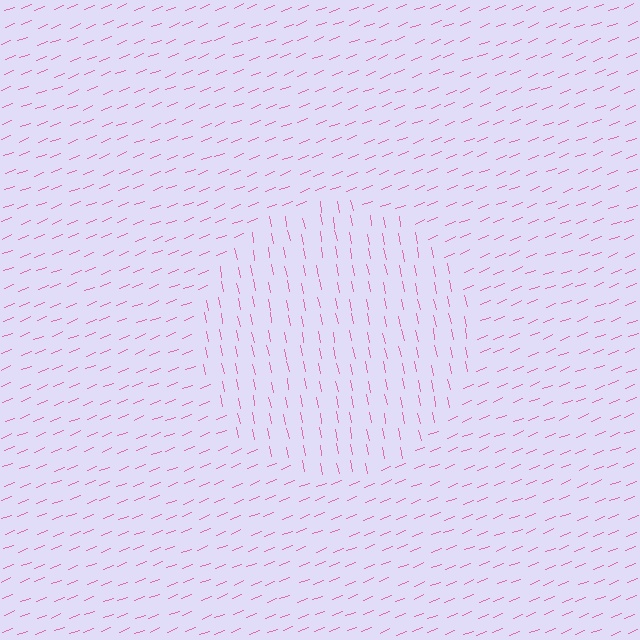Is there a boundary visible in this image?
Yes, there is a texture boundary formed by a change in line orientation.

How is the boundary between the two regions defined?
The boundary is defined purely by a change in line orientation (approximately 79 degrees difference). All lines are the same color and thickness.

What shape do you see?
I see a circle.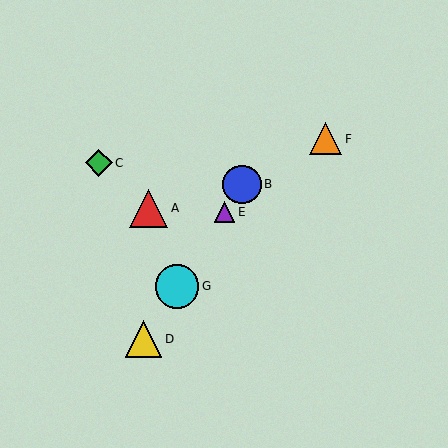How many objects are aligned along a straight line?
4 objects (B, D, E, G) are aligned along a straight line.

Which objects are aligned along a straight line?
Objects B, D, E, G are aligned along a straight line.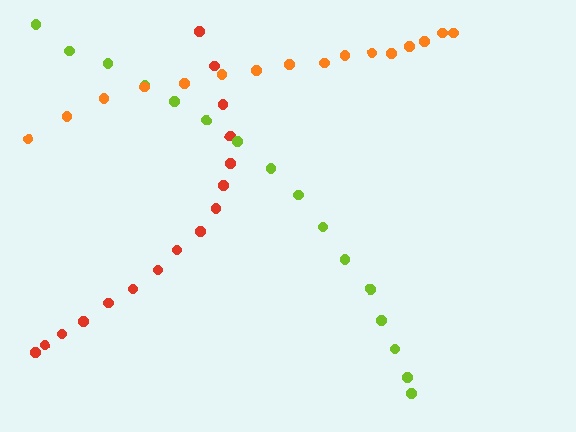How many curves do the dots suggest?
There are 3 distinct paths.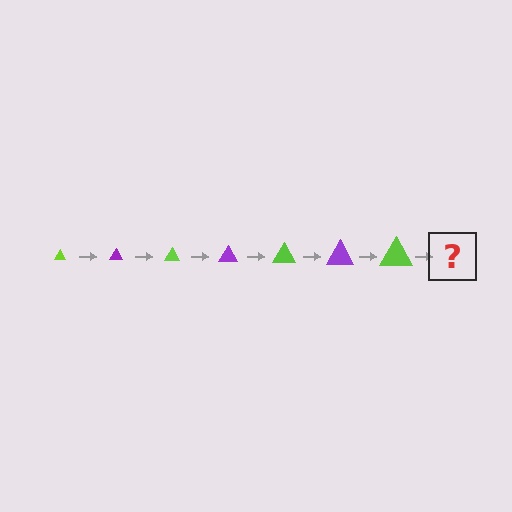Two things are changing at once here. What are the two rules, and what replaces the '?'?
The two rules are that the triangle grows larger each step and the color cycles through lime and purple. The '?' should be a purple triangle, larger than the previous one.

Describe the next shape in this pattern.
It should be a purple triangle, larger than the previous one.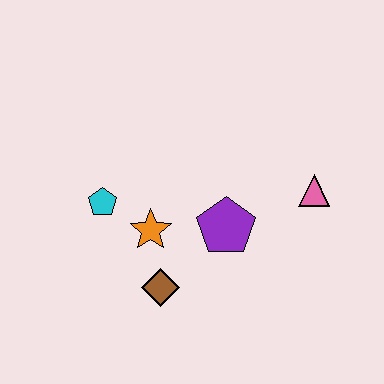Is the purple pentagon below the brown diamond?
No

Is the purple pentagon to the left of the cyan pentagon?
No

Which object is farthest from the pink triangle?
The cyan pentagon is farthest from the pink triangle.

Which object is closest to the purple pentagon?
The orange star is closest to the purple pentagon.